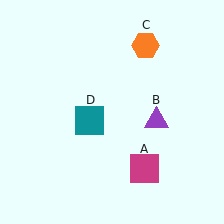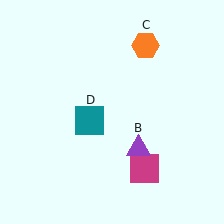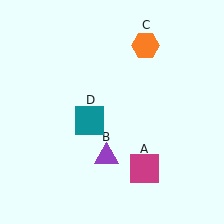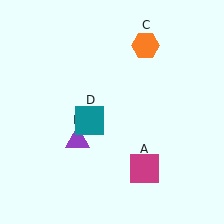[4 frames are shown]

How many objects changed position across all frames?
1 object changed position: purple triangle (object B).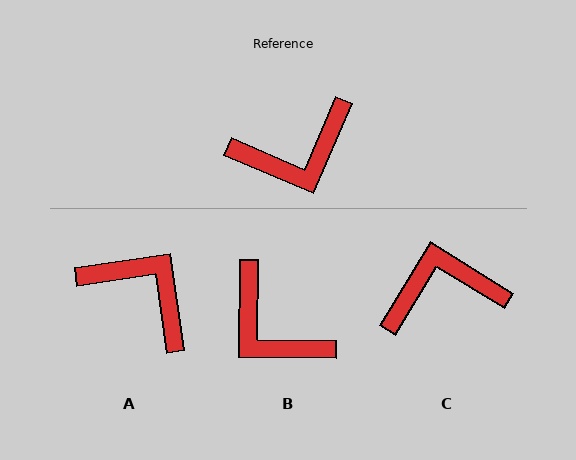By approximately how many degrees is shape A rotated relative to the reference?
Approximately 121 degrees counter-clockwise.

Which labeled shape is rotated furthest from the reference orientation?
C, about 172 degrees away.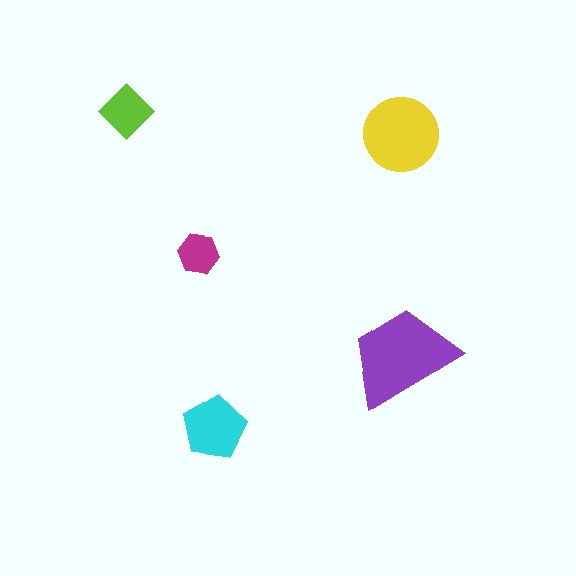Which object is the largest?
The purple trapezoid.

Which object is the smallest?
The magenta hexagon.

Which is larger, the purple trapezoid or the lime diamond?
The purple trapezoid.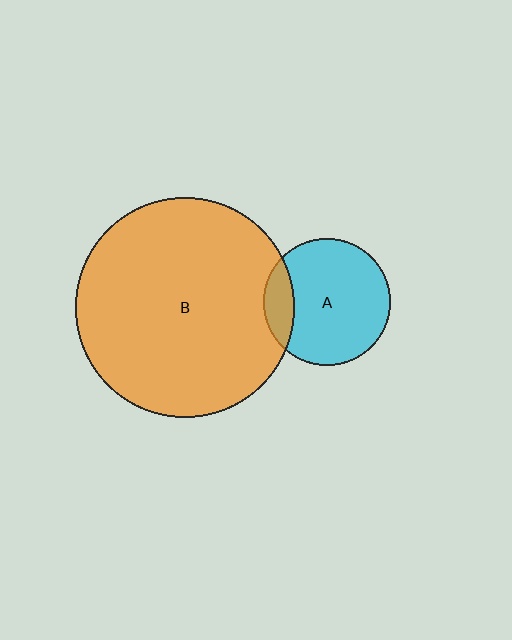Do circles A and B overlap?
Yes.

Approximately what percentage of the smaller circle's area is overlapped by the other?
Approximately 15%.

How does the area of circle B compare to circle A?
Approximately 3.0 times.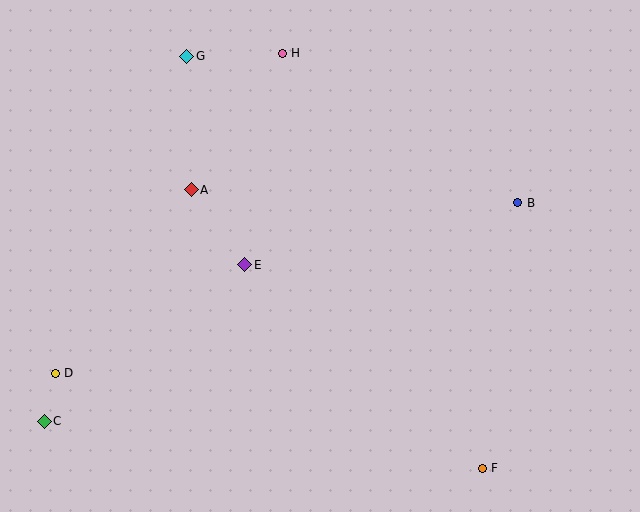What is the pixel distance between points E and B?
The distance between E and B is 280 pixels.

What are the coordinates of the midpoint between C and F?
The midpoint between C and F is at (263, 445).